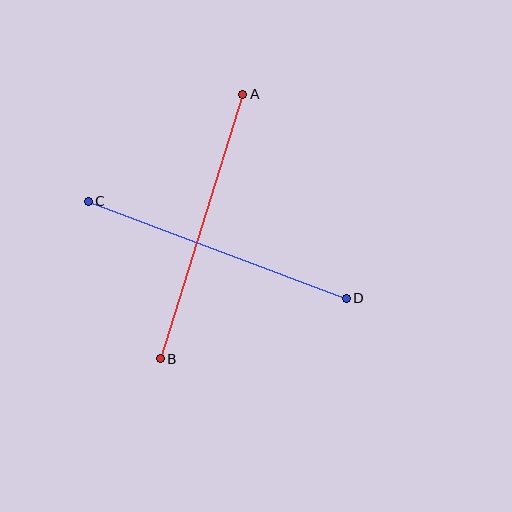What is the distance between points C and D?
The distance is approximately 276 pixels.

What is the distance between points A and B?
The distance is approximately 277 pixels.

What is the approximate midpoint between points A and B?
The midpoint is at approximately (201, 227) pixels.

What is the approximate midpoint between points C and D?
The midpoint is at approximately (217, 250) pixels.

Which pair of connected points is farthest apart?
Points A and B are farthest apart.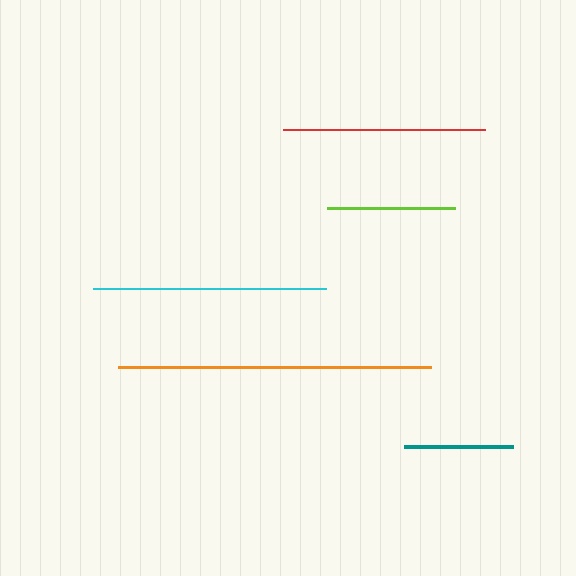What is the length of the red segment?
The red segment is approximately 202 pixels long.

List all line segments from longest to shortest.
From longest to shortest: orange, cyan, red, lime, teal.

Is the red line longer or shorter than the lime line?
The red line is longer than the lime line.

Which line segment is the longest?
The orange line is the longest at approximately 313 pixels.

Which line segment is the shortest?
The teal line is the shortest at approximately 109 pixels.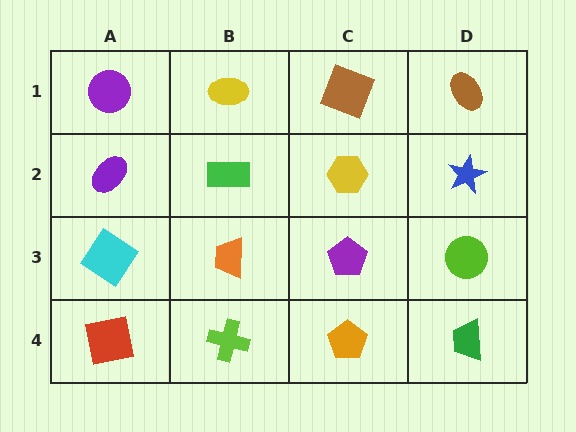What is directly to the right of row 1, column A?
A yellow ellipse.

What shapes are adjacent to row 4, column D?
A lime circle (row 3, column D), an orange pentagon (row 4, column C).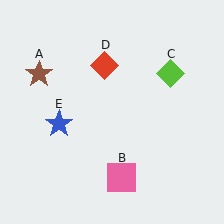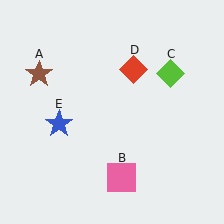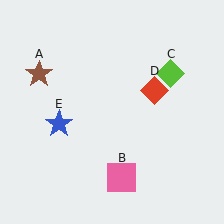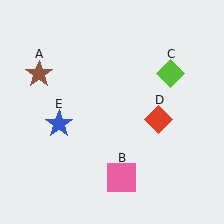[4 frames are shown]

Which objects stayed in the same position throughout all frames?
Brown star (object A) and pink square (object B) and lime diamond (object C) and blue star (object E) remained stationary.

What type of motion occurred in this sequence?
The red diamond (object D) rotated clockwise around the center of the scene.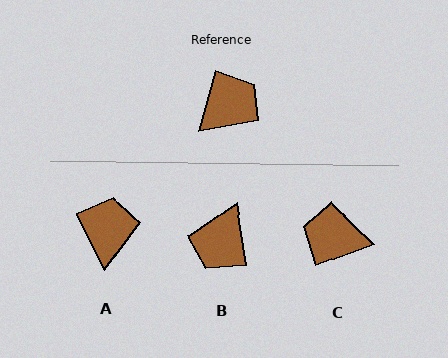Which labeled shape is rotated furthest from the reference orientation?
B, about 156 degrees away.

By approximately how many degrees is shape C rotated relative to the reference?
Approximately 127 degrees counter-clockwise.